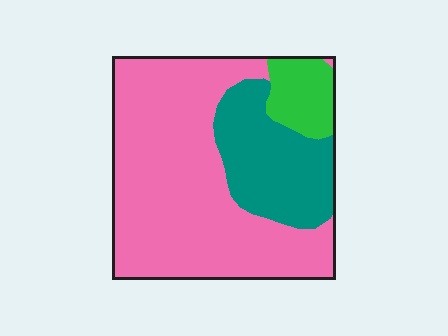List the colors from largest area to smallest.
From largest to smallest: pink, teal, green.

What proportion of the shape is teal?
Teal covers roughly 25% of the shape.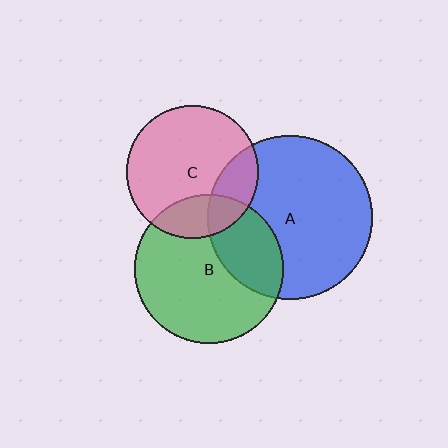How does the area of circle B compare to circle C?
Approximately 1.3 times.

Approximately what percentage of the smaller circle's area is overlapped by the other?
Approximately 30%.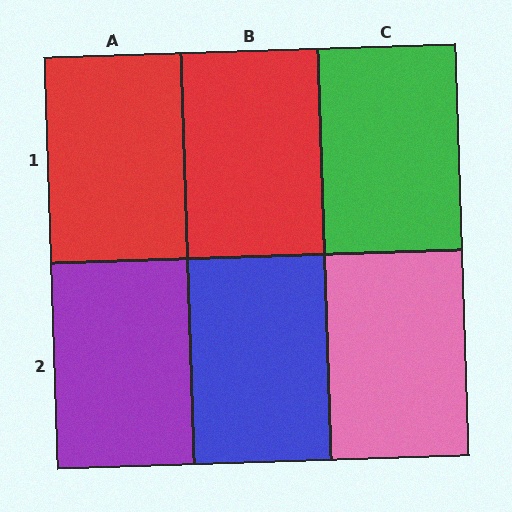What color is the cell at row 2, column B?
Blue.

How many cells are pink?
1 cell is pink.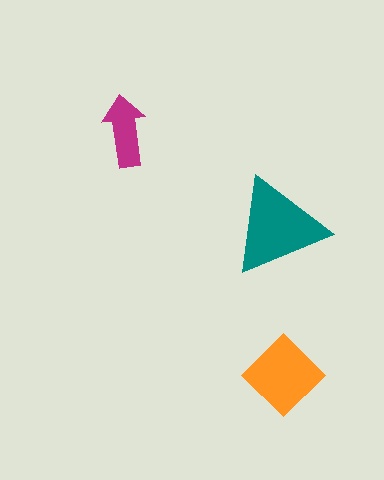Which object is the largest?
The teal triangle.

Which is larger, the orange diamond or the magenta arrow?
The orange diamond.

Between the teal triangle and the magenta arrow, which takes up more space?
The teal triangle.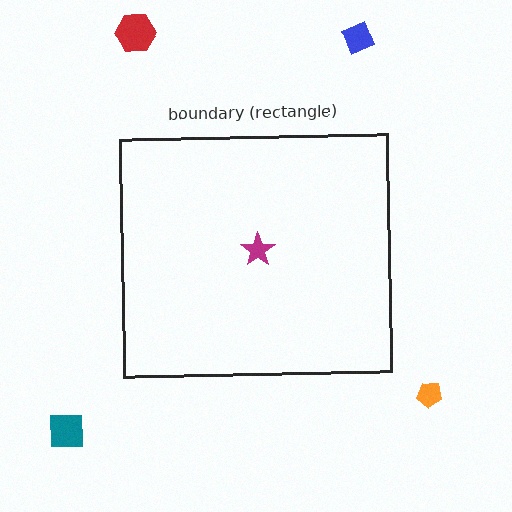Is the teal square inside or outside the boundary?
Outside.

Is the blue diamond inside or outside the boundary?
Outside.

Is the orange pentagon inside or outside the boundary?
Outside.